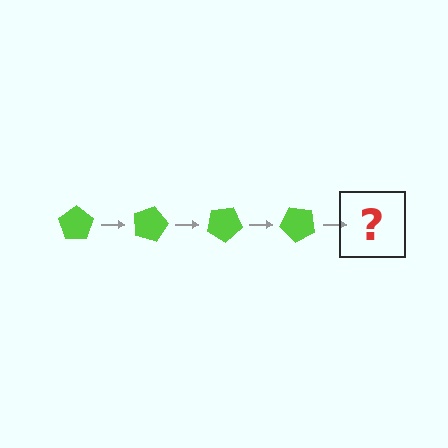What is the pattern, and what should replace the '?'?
The pattern is that the pentagon rotates 15 degrees each step. The '?' should be a lime pentagon rotated 60 degrees.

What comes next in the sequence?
The next element should be a lime pentagon rotated 60 degrees.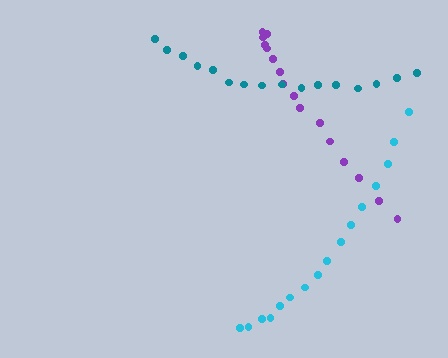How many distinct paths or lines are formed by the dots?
There are 3 distinct paths.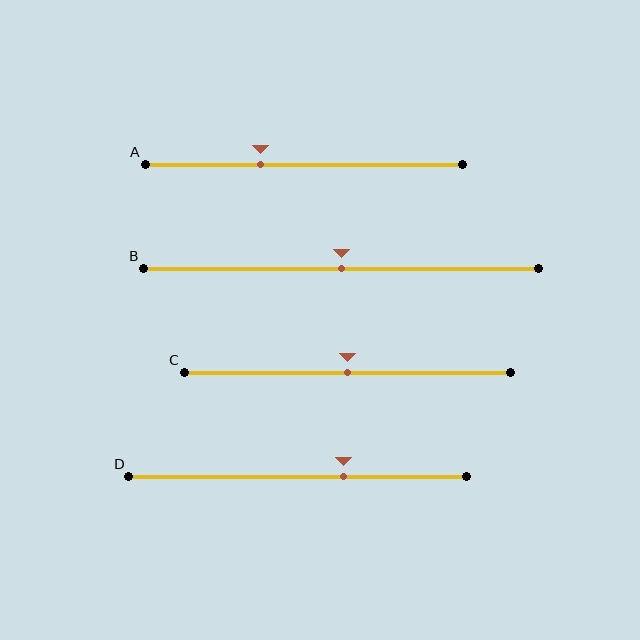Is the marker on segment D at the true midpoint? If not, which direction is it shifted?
No, the marker on segment D is shifted to the right by about 14% of the segment length.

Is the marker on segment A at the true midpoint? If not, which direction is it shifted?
No, the marker on segment A is shifted to the left by about 14% of the segment length.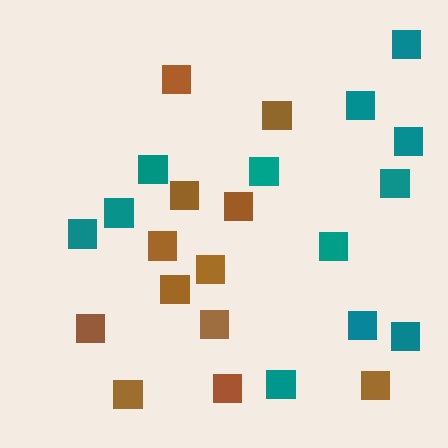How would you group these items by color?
There are 2 groups: one group of teal squares (12) and one group of brown squares (12).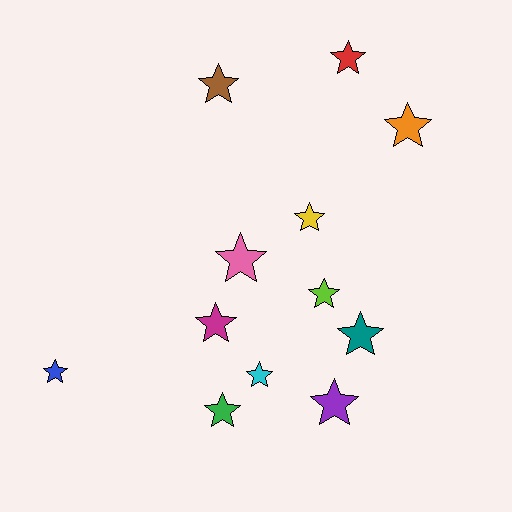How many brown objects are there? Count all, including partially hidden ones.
There is 1 brown object.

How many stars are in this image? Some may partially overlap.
There are 12 stars.